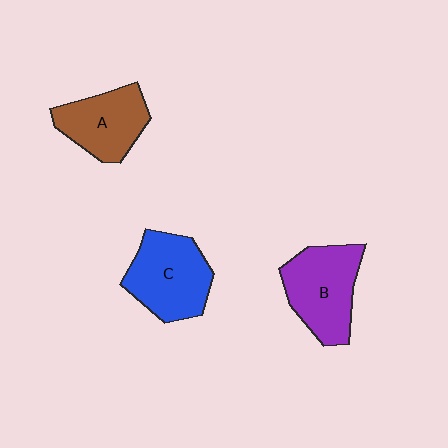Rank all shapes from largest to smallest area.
From largest to smallest: C (blue), B (purple), A (brown).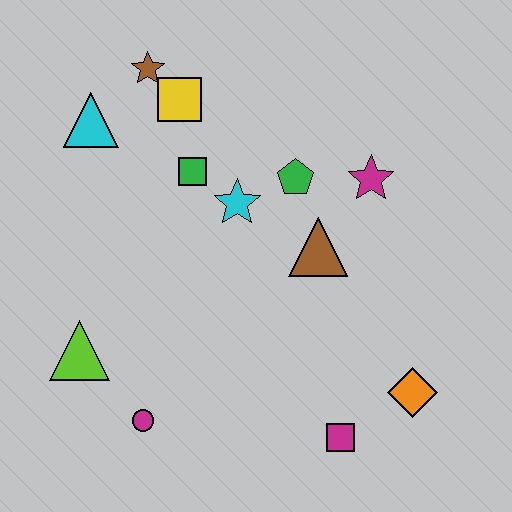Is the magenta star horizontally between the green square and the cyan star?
No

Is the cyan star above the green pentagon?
No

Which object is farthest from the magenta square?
The brown star is farthest from the magenta square.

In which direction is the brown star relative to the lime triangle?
The brown star is above the lime triangle.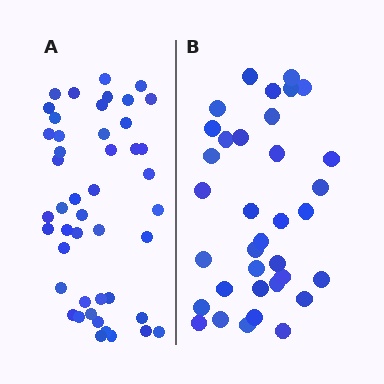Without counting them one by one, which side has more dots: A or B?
Region A (the left region) has more dots.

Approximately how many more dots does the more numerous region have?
Region A has roughly 12 or so more dots than region B.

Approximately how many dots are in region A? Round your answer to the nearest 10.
About 50 dots. (The exact count is 46, which rounds to 50.)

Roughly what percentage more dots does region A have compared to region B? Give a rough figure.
About 30% more.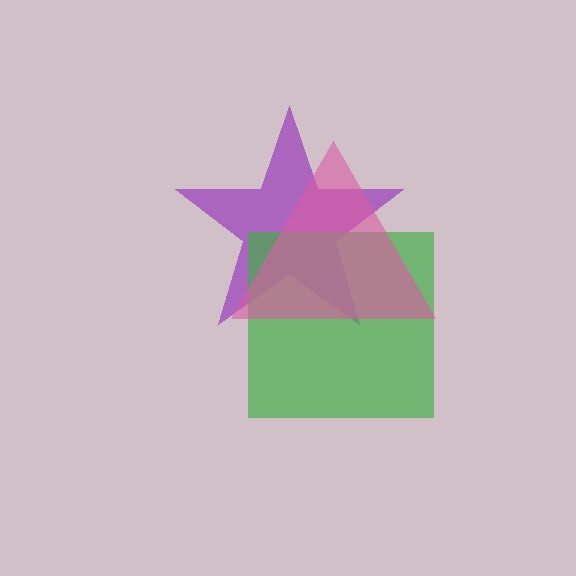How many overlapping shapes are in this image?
There are 3 overlapping shapes in the image.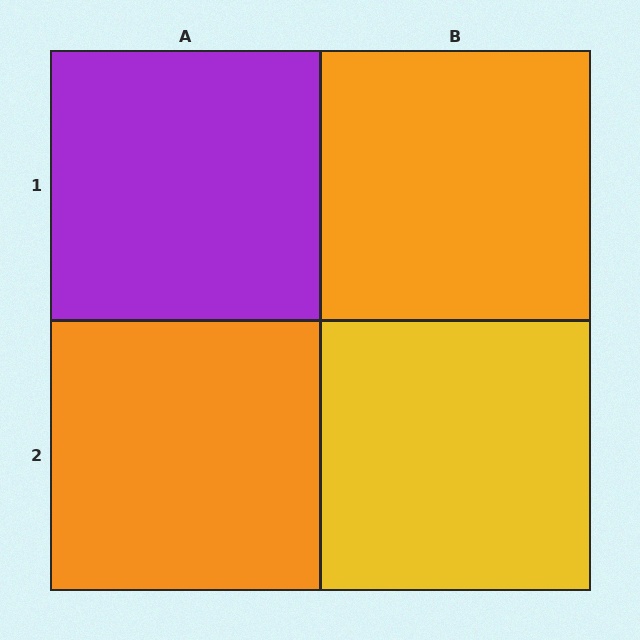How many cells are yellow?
1 cell is yellow.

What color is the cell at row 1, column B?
Orange.